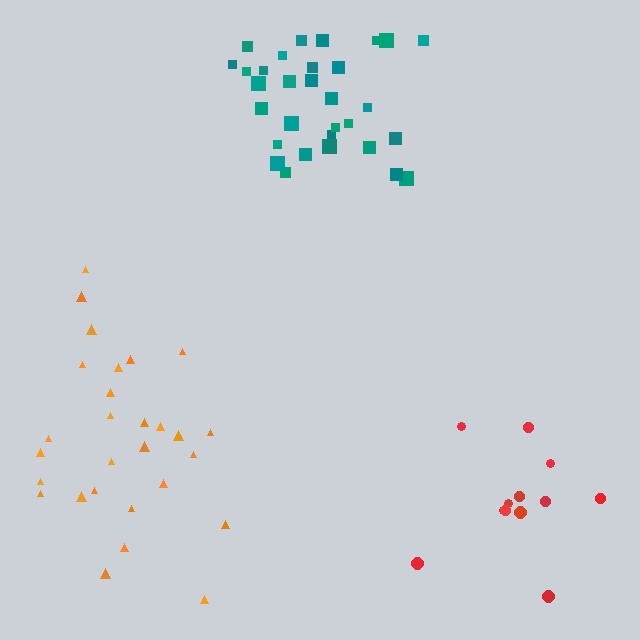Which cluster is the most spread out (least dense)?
Red.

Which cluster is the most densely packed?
Teal.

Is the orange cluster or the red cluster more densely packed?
Orange.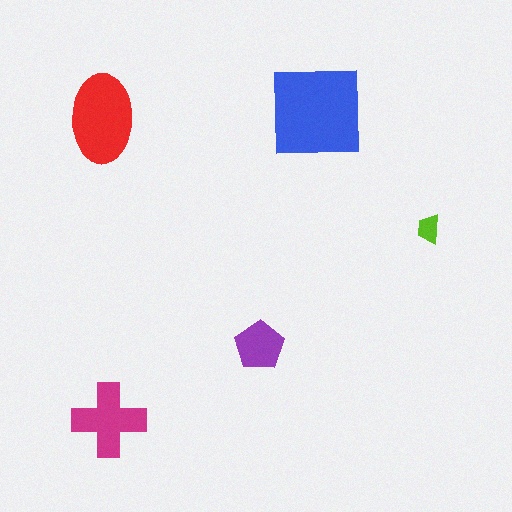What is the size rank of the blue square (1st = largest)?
1st.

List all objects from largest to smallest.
The blue square, the red ellipse, the magenta cross, the purple pentagon, the lime trapezoid.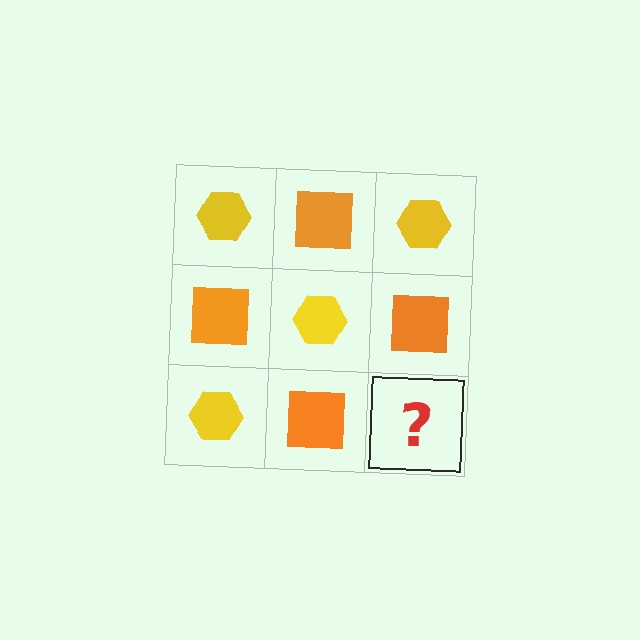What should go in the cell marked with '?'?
The missing cell should contain a yellow hexagon.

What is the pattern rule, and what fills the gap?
The rule is that it alternates yellow hexagon and orange square in a checkerboard pattern. The gap should be filled with a yellow hexagon.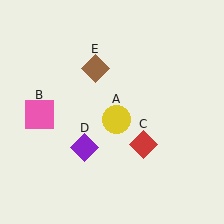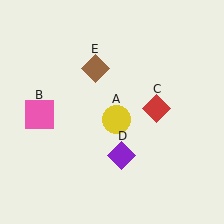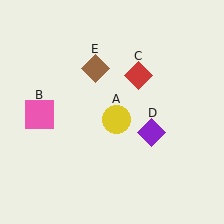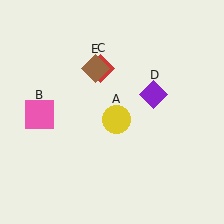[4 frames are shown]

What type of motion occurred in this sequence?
The red diamond (object C), purple diamond (object D) rotated counterclockwise around the center of the scene.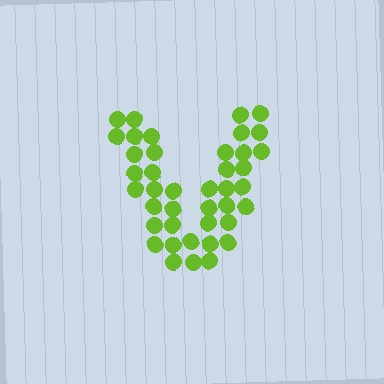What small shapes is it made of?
It is made of small circles.